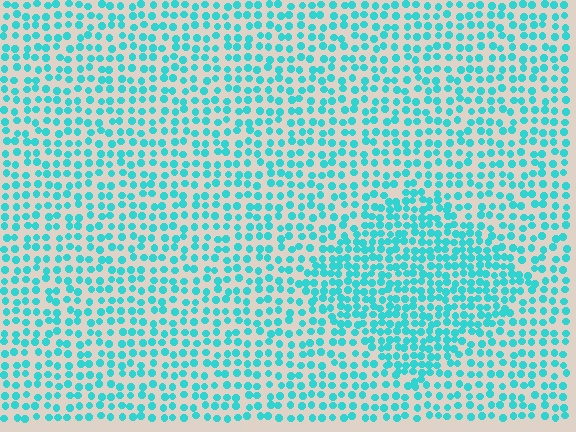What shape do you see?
I see a diamond.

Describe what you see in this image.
The image contains small cyan elements arranged at two different densities. A diamond-shaped region is visible where the elements are more densely packed than the surrounding area.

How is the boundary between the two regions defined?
The boundary is defined by a change in element density (approximately 1.7x ratio). All elements are the same color, size, and shape.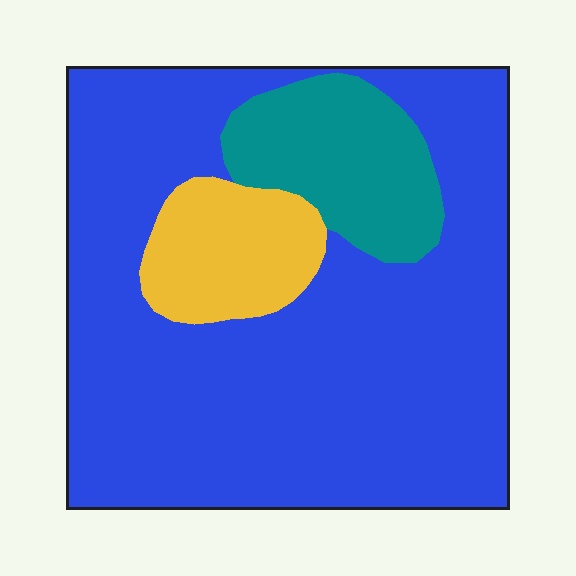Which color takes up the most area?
Blue, at roughly 75%.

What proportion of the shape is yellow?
Yellow takes up about one tenth (1/10) of the shape.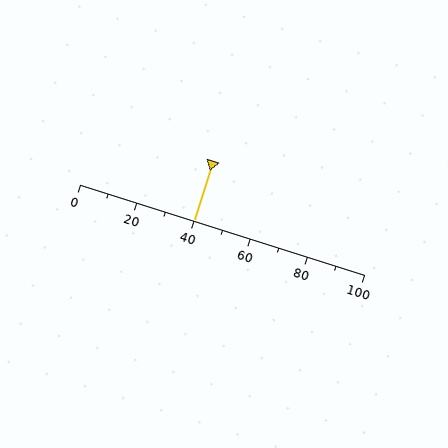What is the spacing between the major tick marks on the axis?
The major ticks are spaced 20 apart.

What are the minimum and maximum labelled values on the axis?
The axis runs from 0 to 100.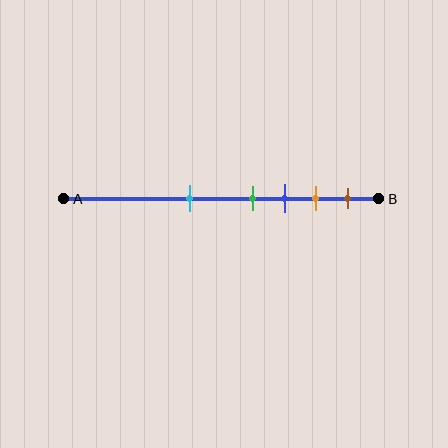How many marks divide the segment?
There are 5 marks dividing the segment.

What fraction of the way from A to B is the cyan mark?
The cyan mark is approximately 40% (0.4) of the way from A to B.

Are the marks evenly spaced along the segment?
No, the marks are not evenly spaced.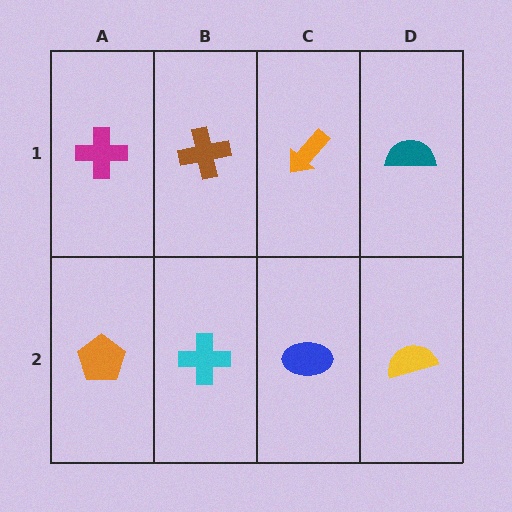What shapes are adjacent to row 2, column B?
A brown cross (row 1, column B), an orange pentagon (row 2, column A), a blue ellipse (row 2, column C).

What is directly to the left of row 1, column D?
An orange arrow.